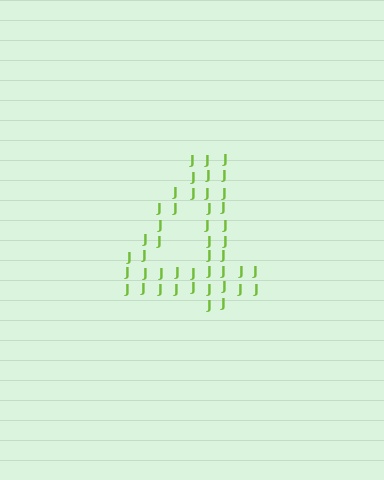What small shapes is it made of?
It is made of small letter J's.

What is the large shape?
The large shape is the digit 4.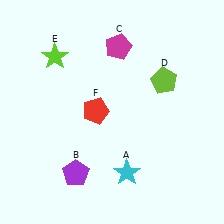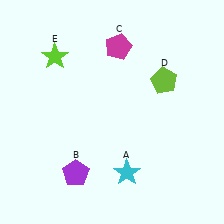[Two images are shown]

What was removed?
The red pentagon (F) was removed in Image 2.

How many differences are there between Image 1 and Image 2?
There is 1 difference between the two images.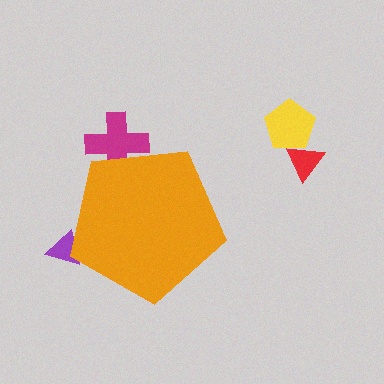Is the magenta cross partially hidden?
Yes, the magenta cross is partially hidden behind the orange pentagon.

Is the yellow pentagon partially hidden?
No, the yellow pentagon is fully visible.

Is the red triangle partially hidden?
No, the red triangle is fully visible.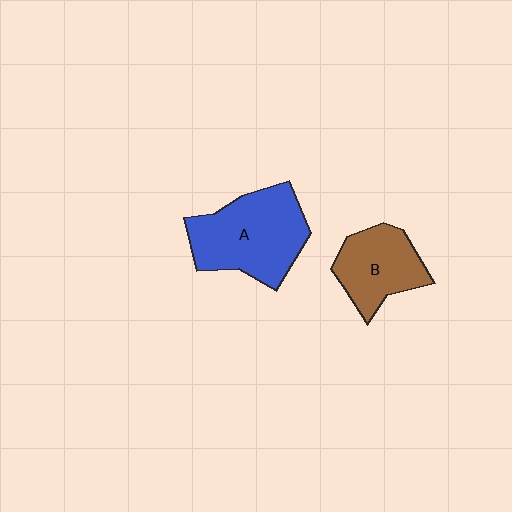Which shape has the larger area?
Shape A (blue).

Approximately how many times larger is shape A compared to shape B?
Approximately 1.5 times.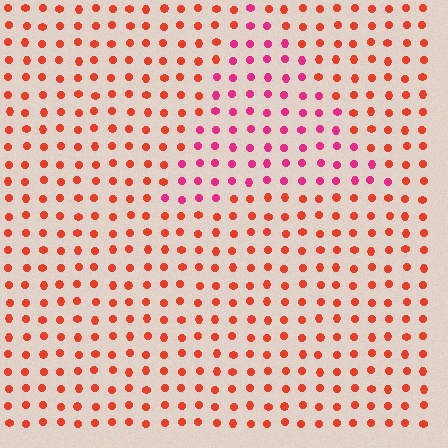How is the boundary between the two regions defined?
The boundary is defined purely by a slight shift in hue (about 36 degrees). Spacing, size, and orientation are identical on both sides.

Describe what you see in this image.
The image is filled with small red elements in a uniform arrangement. A triangle-shaped region is visible where the elements are tinted to a slightly different hue, forming a subtle color boundary.